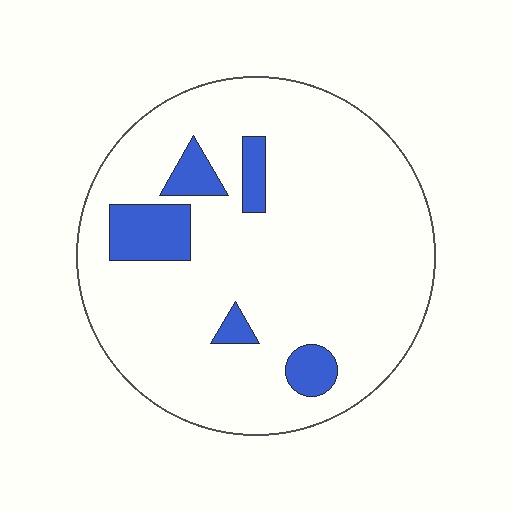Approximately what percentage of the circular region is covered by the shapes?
Approximately 10%.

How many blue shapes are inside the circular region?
5.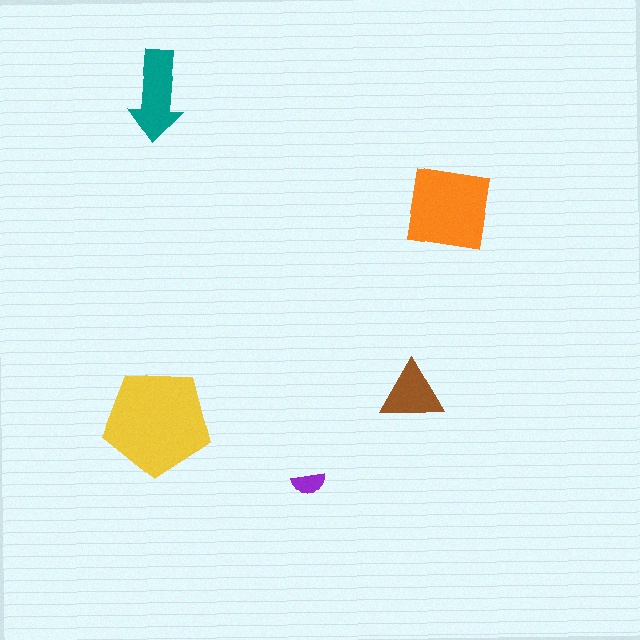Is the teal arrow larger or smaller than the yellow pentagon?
Smaller.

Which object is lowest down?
The purple semicircle is bottommost.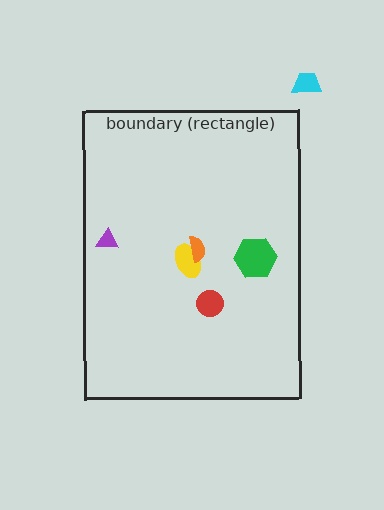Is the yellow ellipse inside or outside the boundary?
Inside.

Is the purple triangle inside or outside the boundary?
Inside.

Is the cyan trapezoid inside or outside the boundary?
Outside.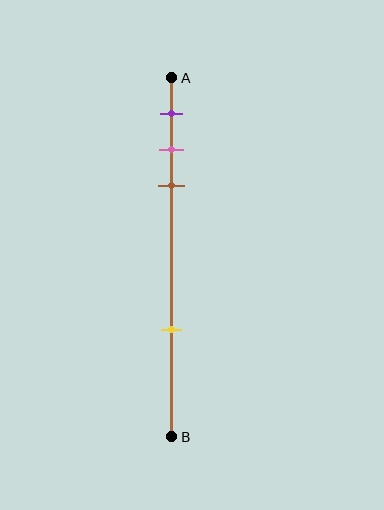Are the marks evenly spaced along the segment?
No, the marks are not evenly spaced.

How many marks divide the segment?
There are 4 marks dividing the segment.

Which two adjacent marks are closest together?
The pink and brown marks are the closest adjacent pair.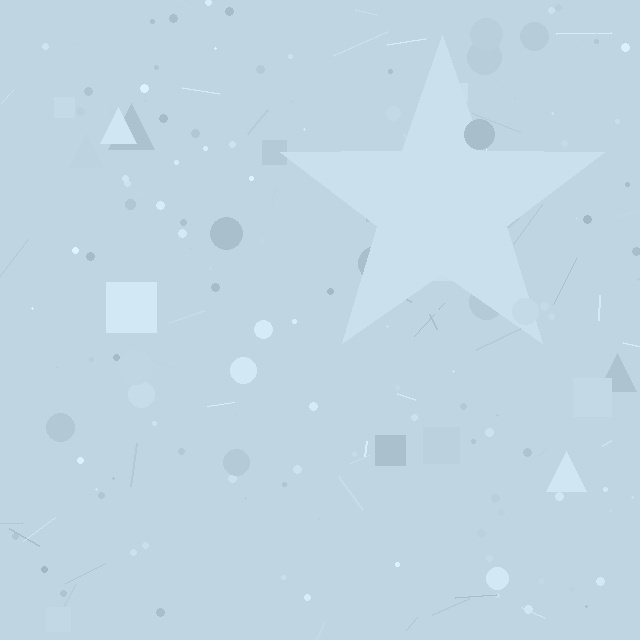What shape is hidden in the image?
A star is hidden in the image.